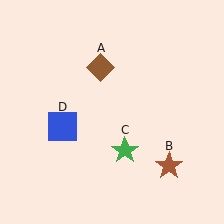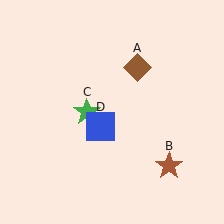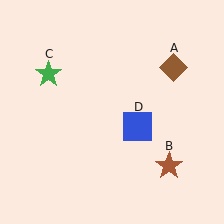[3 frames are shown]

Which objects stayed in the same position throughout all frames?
Brown star (object B) remained stationary.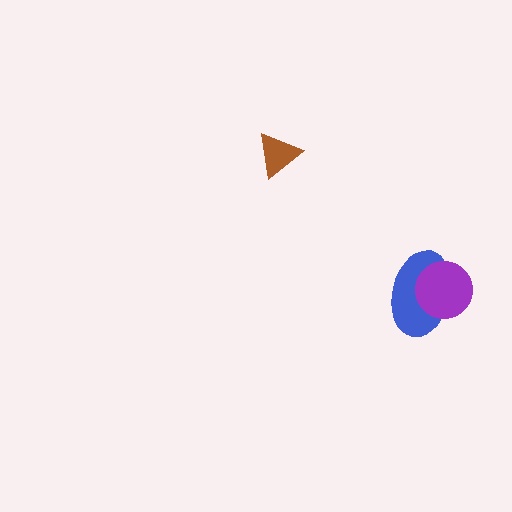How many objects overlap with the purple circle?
1 object overlaps with the purple circle.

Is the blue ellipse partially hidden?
Yes, it is partially covered by another shape.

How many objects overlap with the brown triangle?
0 objects overlap with the brown triangle.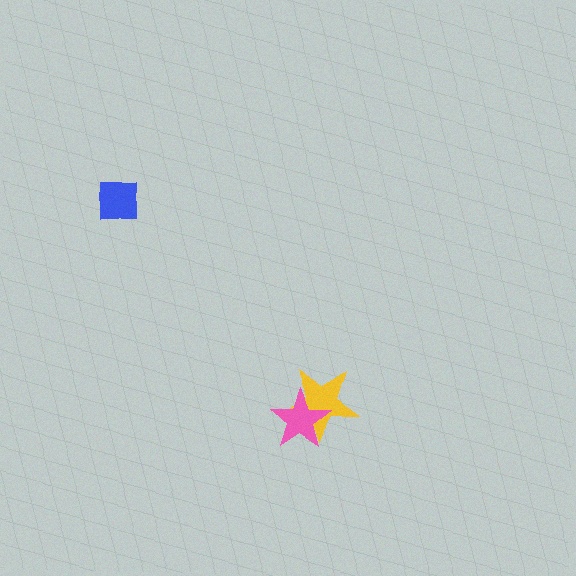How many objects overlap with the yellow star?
1 object overlaps with the yellow star.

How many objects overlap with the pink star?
1 object overlaps with the pink star.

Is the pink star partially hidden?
No, no other shape covers it.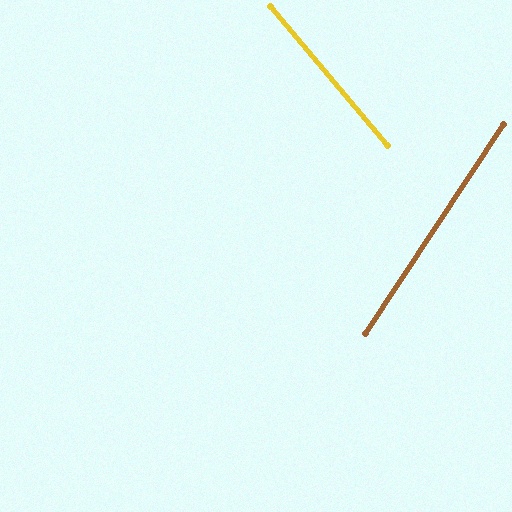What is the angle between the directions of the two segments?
Approximately 73 degrees.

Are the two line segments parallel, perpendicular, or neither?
Neither parallel nor perpendicular — they differ by about 73°.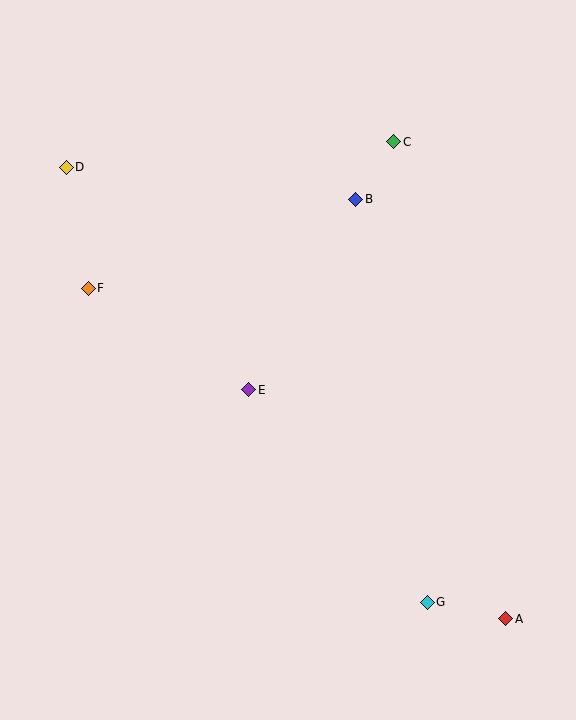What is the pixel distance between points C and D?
The distance between C and D is 329 pixels.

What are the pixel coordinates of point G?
Point G is at (427, 602).